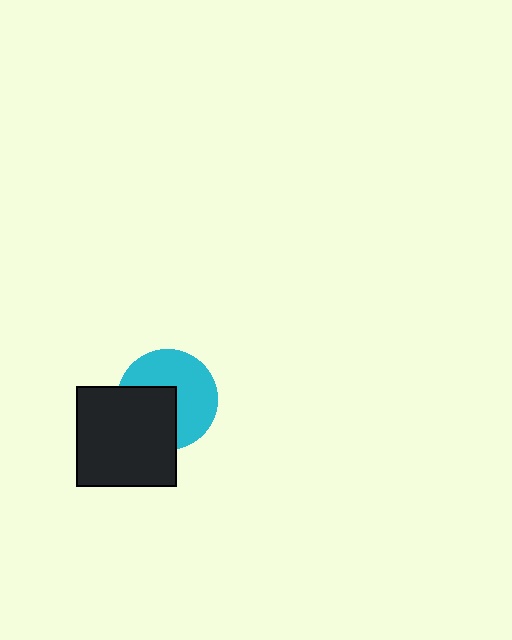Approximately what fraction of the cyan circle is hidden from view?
Roughly 42% of the cyan circle is hidden behind the black square.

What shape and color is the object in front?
The object in front is a black square.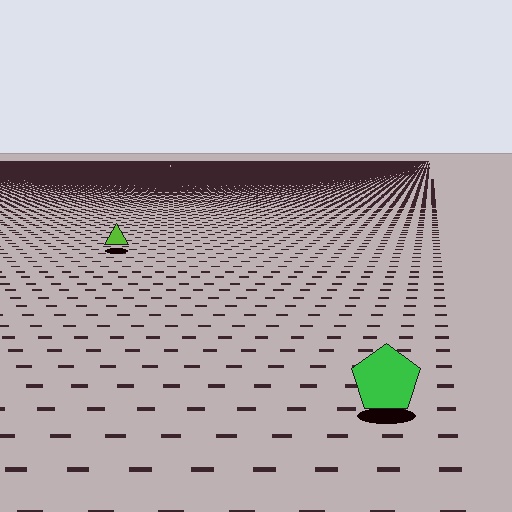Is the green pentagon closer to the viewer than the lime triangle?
Yes. The green pentagon is closer — you can tell from the texture gradient: the ground texture is coarser near it.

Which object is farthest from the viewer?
The lime triangle is farthest from the viewer. It appears smaller and the ground texture around it is denser.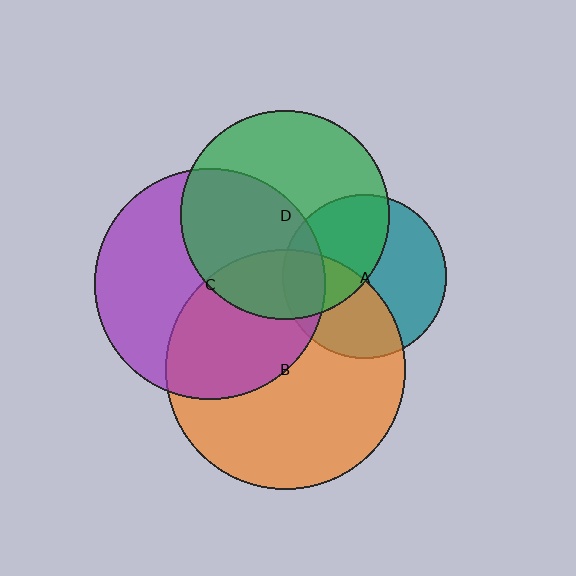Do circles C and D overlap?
Yes.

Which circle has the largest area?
Circle B (orange).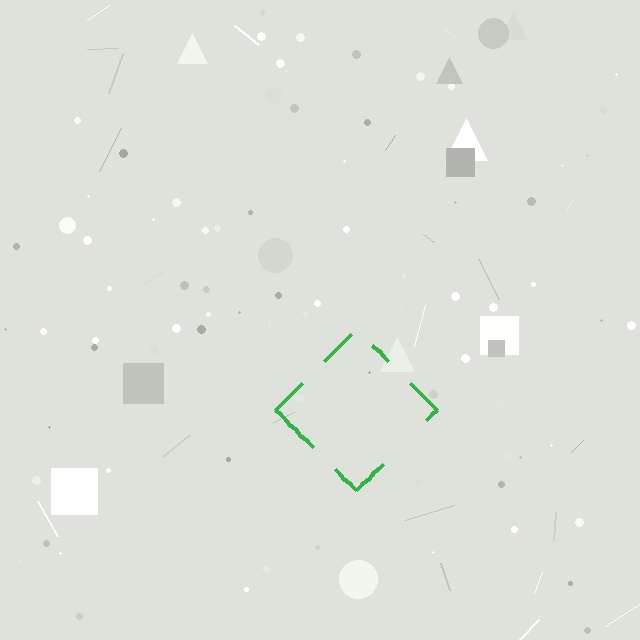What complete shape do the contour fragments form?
The contour fragments form a diamond.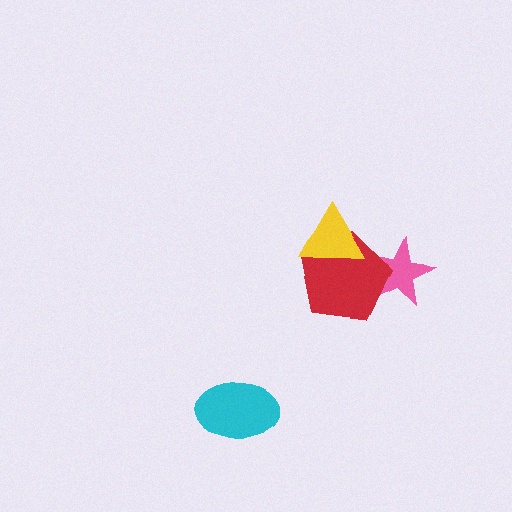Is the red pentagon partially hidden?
Yes, it is partially covered by another shape.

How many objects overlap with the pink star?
1 object overlaps with the pink star.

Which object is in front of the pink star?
The red pentagon is in front of the pink star.